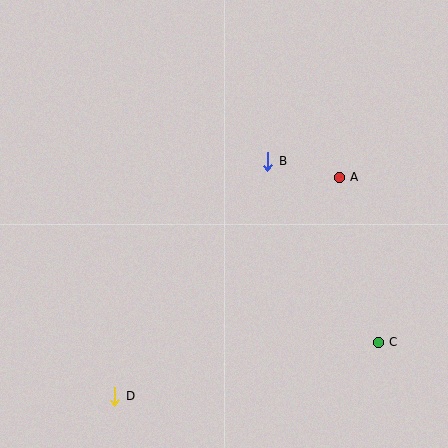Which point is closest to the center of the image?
Point B at (268, 161) is closest to the center.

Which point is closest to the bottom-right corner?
Point C is closest to the bottom-right corner.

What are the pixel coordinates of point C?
Point C is at (378, 342).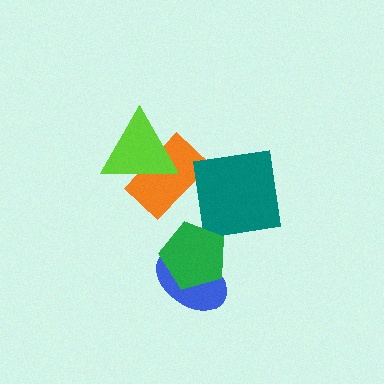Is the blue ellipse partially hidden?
Yes, it is partially covered by another shape.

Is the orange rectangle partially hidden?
Yes, it is partially covered by another shape.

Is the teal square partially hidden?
No, no other shape covers it.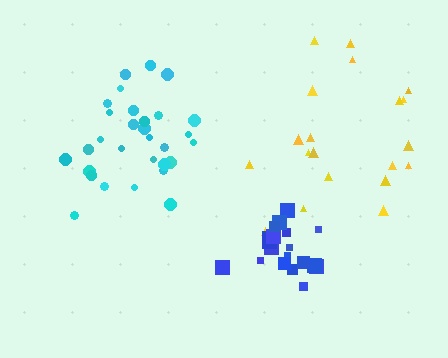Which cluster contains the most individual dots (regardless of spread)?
Cyan (30).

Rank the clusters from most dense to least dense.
blue, cyan, yellow.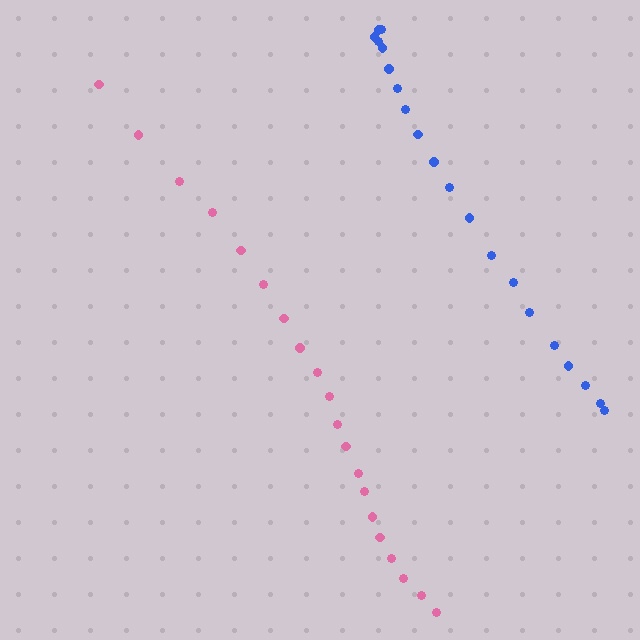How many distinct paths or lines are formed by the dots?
There are 2 distinct paths.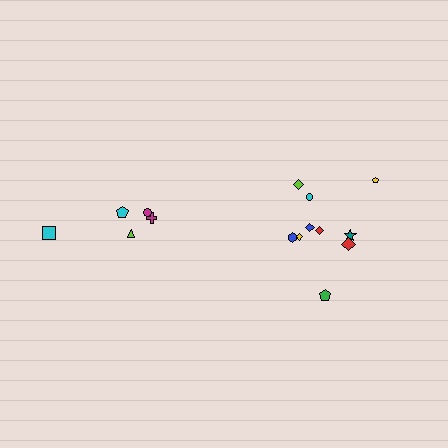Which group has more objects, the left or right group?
The right group.